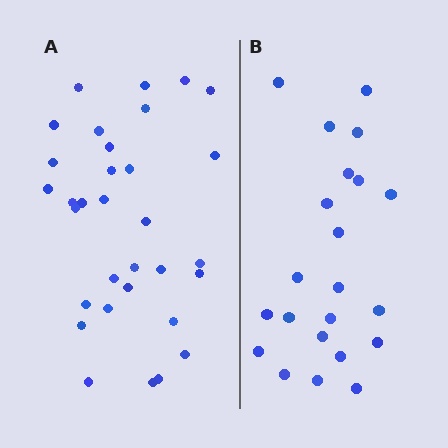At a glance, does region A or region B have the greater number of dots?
Region A (the left region) has more dots.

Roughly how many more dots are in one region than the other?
Region A has roughly 10 or so more dots than region B.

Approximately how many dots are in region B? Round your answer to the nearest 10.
About 20 dots. (The exact count is 22, which rounds to 20.)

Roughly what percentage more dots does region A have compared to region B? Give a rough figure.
About 45% more.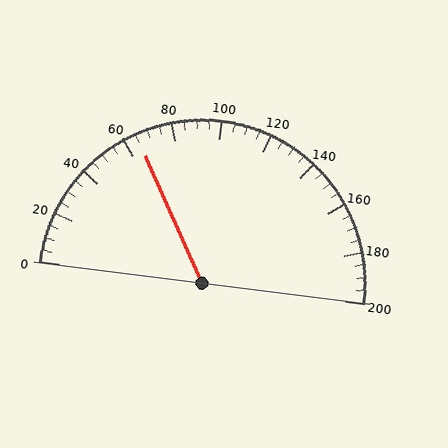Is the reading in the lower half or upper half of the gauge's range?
The reading is in the lower half of the range (0 to 200).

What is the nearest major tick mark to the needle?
The nearest major tick mark is 60.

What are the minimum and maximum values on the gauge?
The gauge ranges from 0 to 200.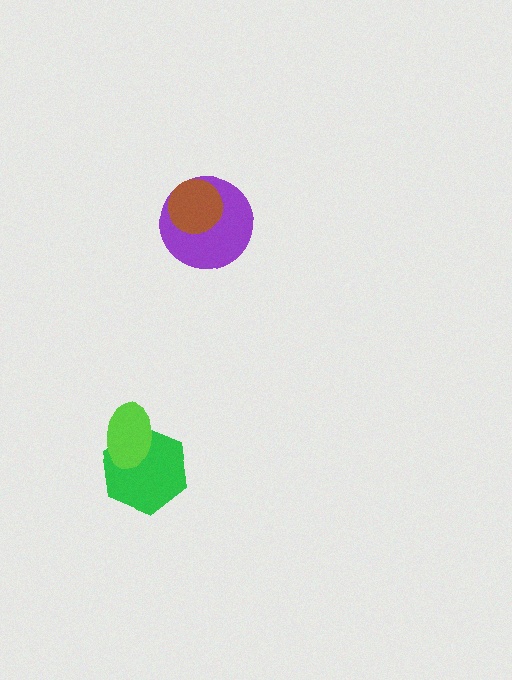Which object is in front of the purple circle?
The brown circle is in front of the purple circle.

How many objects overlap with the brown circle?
1 object overlaps with the brown circle.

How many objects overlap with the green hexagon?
1 object overlaps with the green hexagon.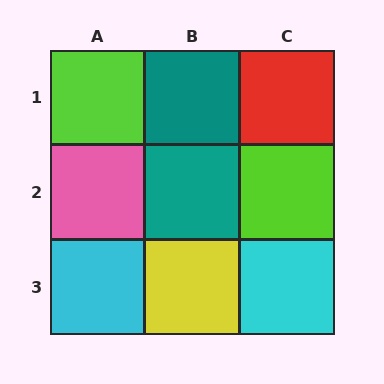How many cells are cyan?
2 cells are cyan.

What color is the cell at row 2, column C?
Lime.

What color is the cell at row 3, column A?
Cyan.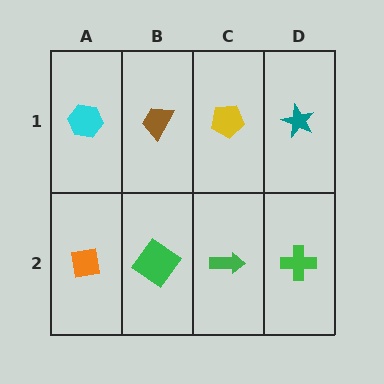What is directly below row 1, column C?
A green arrow.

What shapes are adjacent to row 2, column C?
A yellow pentagon (row 1, column C), a green diamond (row 2, column B), a green cross (row 2, column D).